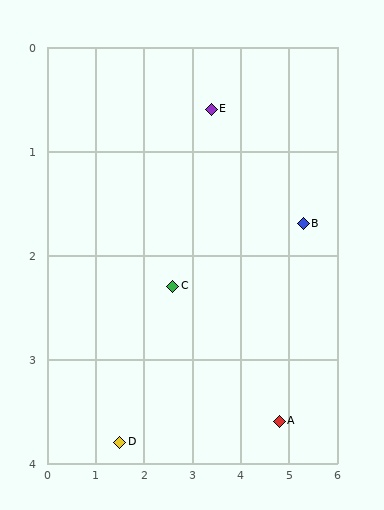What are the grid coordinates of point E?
Point E is at approximately (3.4, 0.6).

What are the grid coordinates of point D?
Point D is at approximately (1.5, 3.8).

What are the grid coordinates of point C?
Point C is at approximately (2.6, 2.3).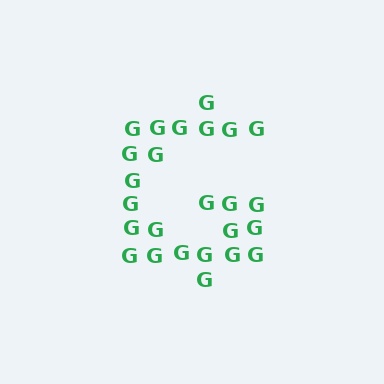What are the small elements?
The small elements are letter G's.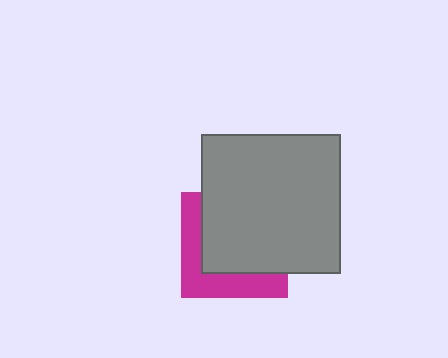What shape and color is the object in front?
The object in front is a gray square.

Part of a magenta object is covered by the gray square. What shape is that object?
It is a square.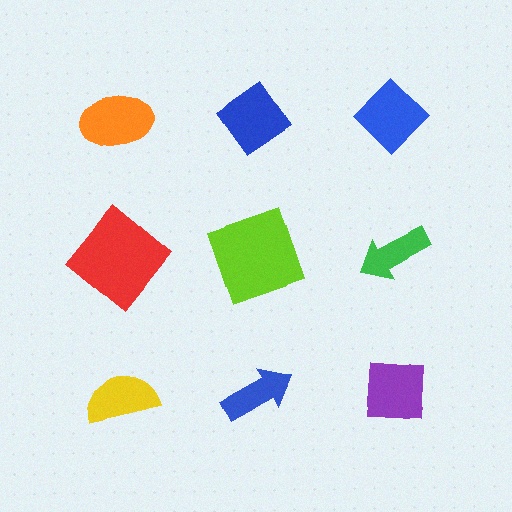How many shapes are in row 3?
3 shapes.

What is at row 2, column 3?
A green arrow.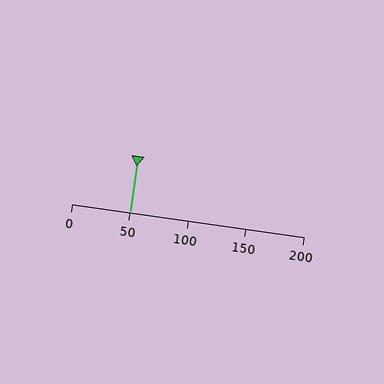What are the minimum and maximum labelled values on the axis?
The axis runs from 0 to 200.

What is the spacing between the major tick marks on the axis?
The major ticks are spaced 50 apart.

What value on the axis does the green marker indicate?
The marker indicates approximately 50.